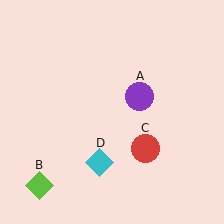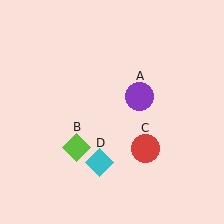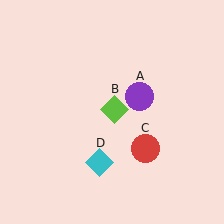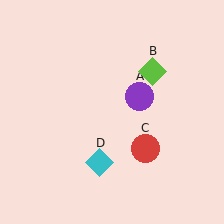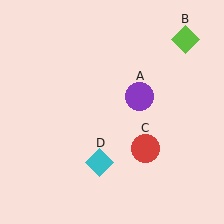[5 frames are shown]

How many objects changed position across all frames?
1 object changed position: lime diamond (object B).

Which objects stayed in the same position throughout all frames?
Purple circle (object A) and red circle (object C) and cyan diamond (object D) remained stationary.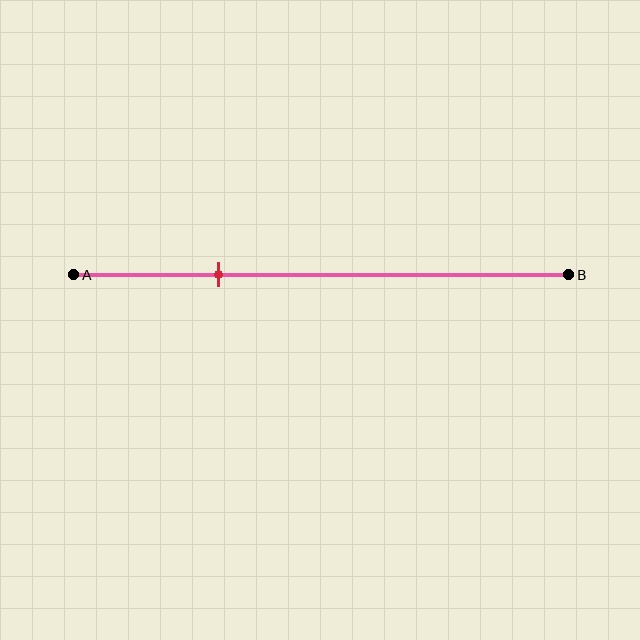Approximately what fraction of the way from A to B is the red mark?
The red mark is approximately 30% of the way from A to B.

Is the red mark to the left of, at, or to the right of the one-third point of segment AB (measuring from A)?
The red mark is to the left of the one-third point of segment AB.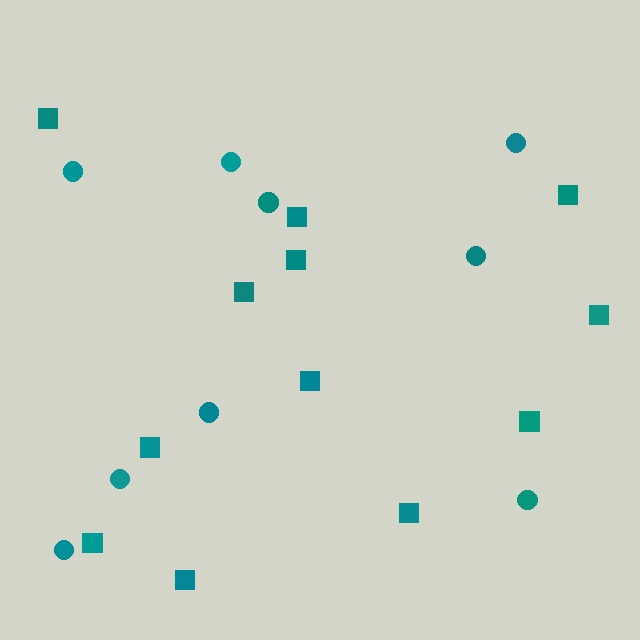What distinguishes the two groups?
There are 2 groups: one group of circles (9) and one group of squares (12).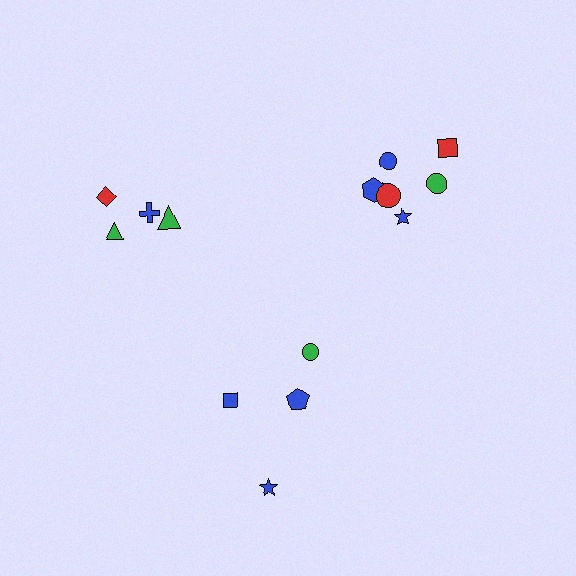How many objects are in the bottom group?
There are 4 objects.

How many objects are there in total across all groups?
There are 14 objects.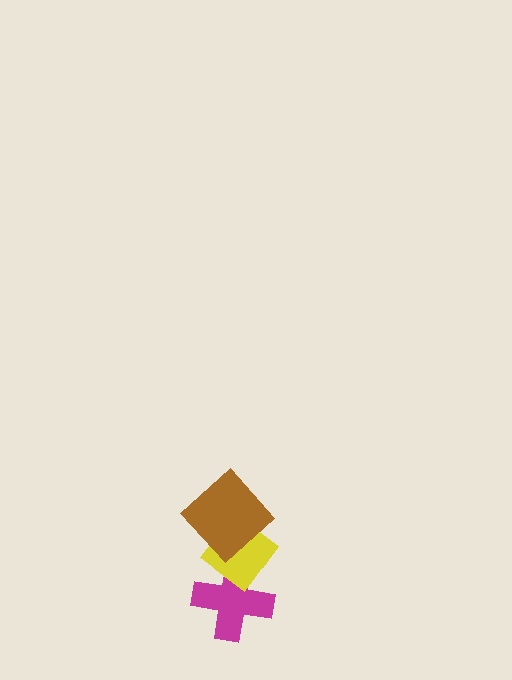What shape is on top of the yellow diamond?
The brown diamond is on top of the yellow diamond.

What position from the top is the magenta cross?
The magenta cross is 3rd from the top.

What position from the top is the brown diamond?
The brown diamond is 1st from the top.